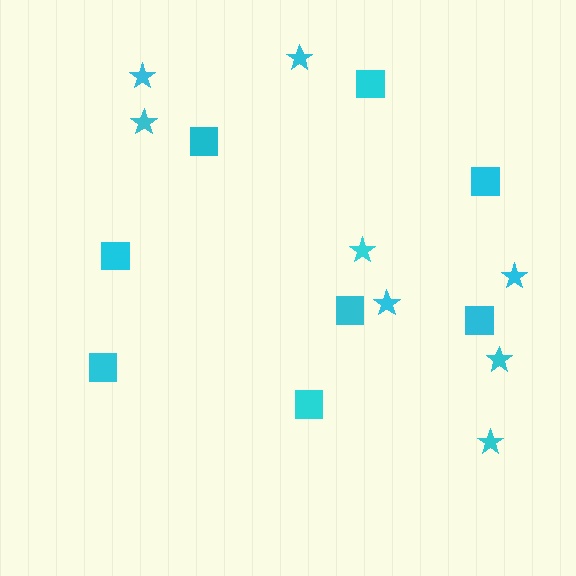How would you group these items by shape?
There are 2 groups: one group of stars (8) and one group of squares (8).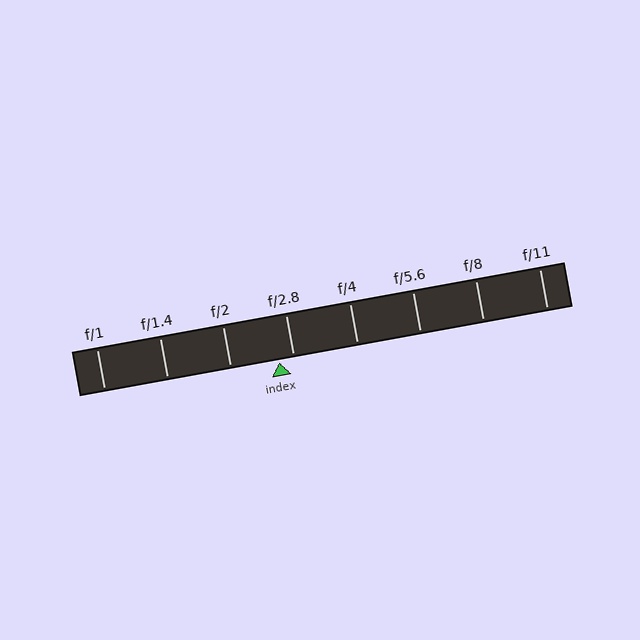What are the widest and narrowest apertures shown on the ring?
The widest aperture shown is f/1 and the narrowest is f/11.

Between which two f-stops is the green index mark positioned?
The index mark is between f/2 and f/2.8.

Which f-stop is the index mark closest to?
The index mark is closest to f/2.8.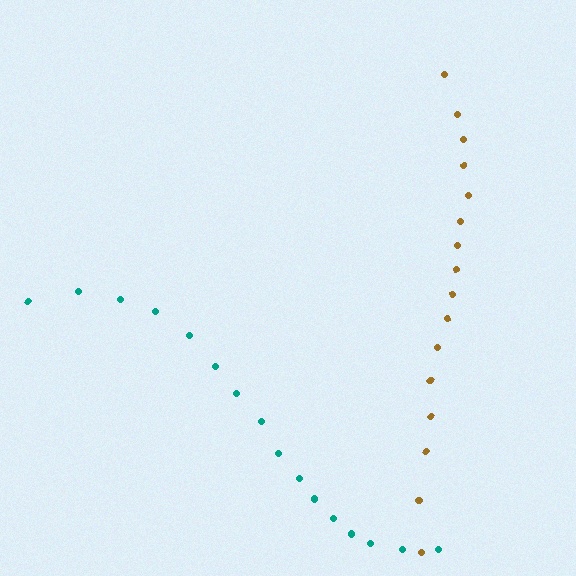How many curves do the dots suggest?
There are 2 distinct paths.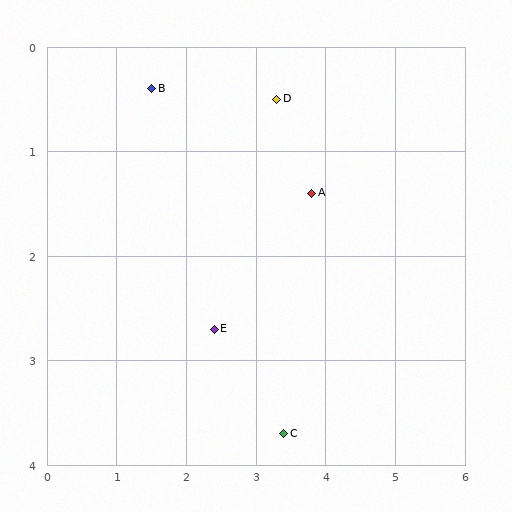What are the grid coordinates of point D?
Point D is at approximately (3.3, 0.5).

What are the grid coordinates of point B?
Point B is at approximately (1.5, 0.4).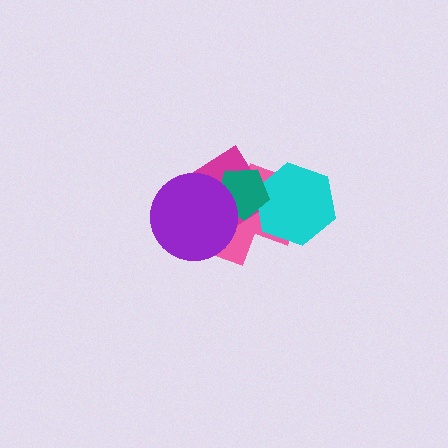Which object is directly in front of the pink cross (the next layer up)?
The magenta diamond is directly in front of the pink cross.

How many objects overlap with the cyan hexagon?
3 objects overlap with the cyan hexagon.